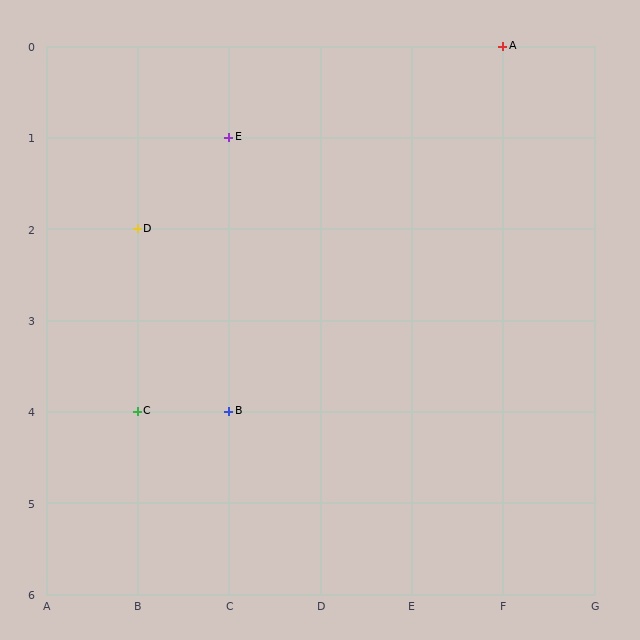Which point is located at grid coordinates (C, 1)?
Point E is at (C, 1).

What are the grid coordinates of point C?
Point C is at grid coordinates (B, 4).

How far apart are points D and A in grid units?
Points D and A are 4 columns and 2 rows apart (about 4.5 grid units diagonally).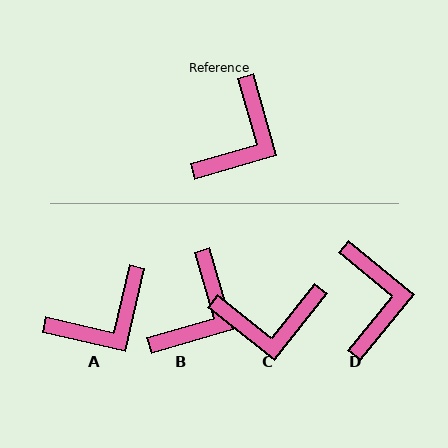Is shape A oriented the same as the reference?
No, it is off by about 29 degrees.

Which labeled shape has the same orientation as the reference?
B.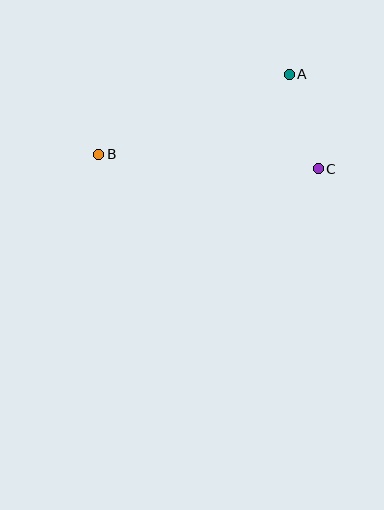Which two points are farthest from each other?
Points B and C are farthest from each other.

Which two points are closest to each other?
Points A and C are closest to each other.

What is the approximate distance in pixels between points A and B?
The distance between A and B is approximately 207 pixels.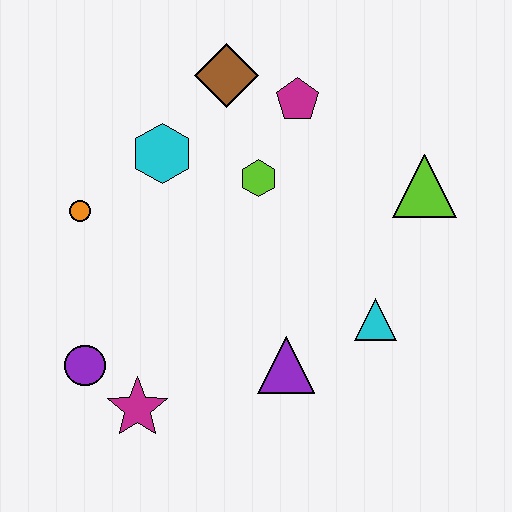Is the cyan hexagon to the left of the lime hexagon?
Yes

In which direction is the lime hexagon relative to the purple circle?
The lime hexagon is above the purple circle.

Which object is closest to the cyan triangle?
The purple triangle is closest to the cyan triangle.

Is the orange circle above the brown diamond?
No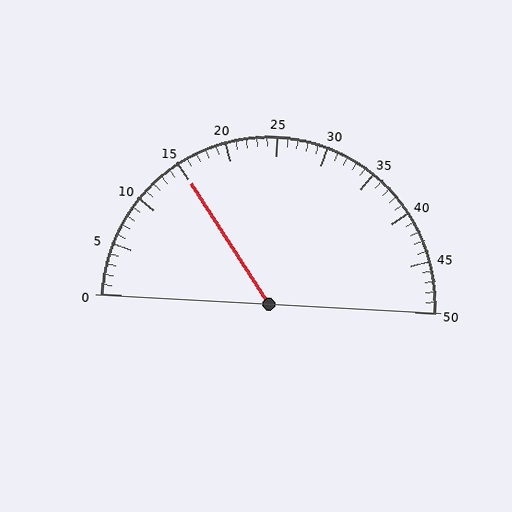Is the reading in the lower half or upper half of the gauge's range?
The reading is in the lower half of the range (0 to 50).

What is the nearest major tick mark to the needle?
The nearest major tick mark is 15.